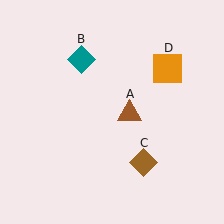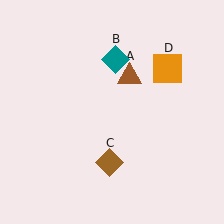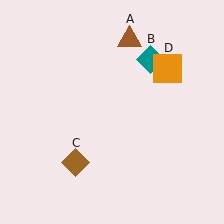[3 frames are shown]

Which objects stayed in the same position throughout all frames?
Orange square (object D) remained stationary.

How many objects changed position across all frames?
3 objects changed position: brown triangle (object A), teal diamond (object B), brown diamond (object C).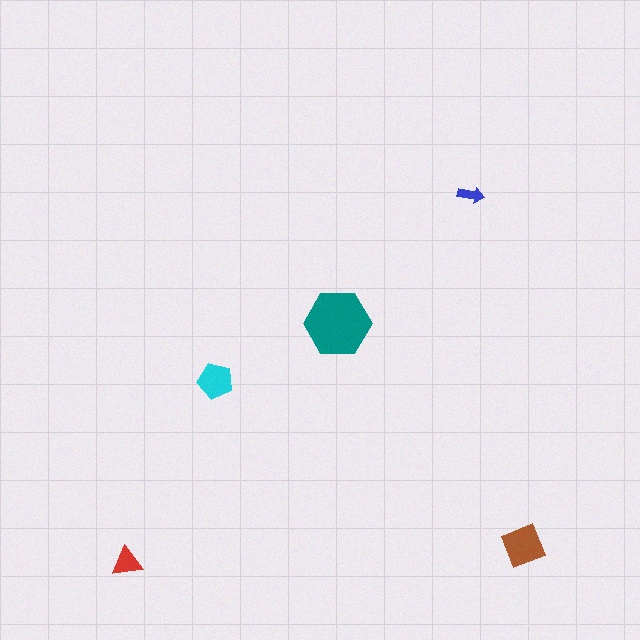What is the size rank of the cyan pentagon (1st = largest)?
3rd.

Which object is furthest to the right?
The brown diamond is rightmost.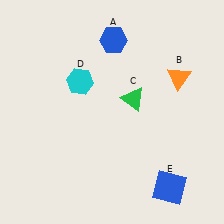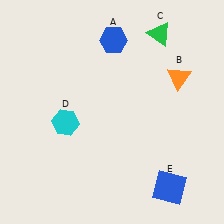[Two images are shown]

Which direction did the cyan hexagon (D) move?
The cyan hexagon (D) moved down.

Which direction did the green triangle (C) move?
The green triangle (C) moved up.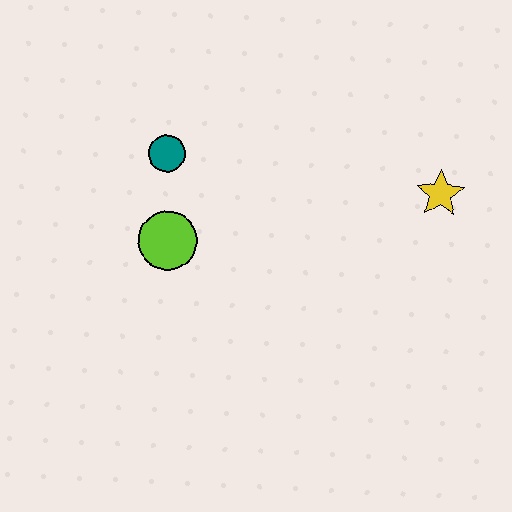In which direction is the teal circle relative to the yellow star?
The teal circle is to the left of the yellow star.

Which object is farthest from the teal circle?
The yellow star is farthest from the teal circle.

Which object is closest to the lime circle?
The teal circle is closest to the lime circle.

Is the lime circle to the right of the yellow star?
No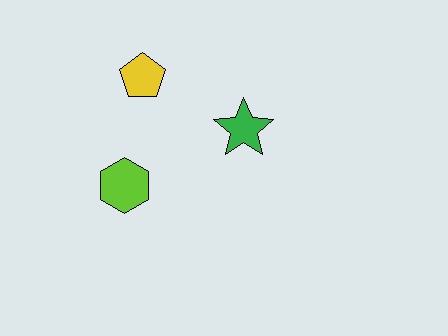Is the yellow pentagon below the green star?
No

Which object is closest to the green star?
The yellow pentagon is closest to the green star.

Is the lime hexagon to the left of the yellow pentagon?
Yes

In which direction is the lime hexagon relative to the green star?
The lime hexagon is to the left of the green star.